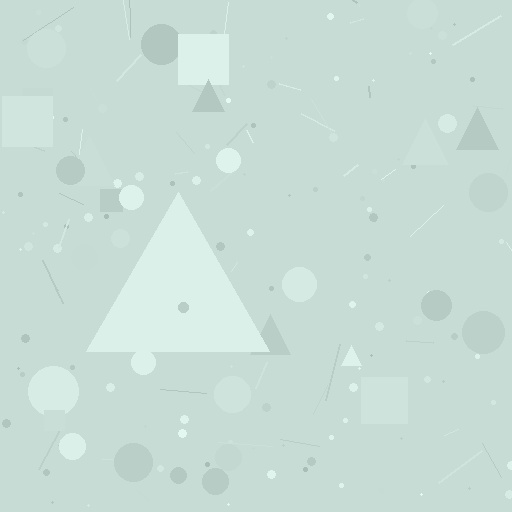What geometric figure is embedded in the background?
A triangle is embedded in the background.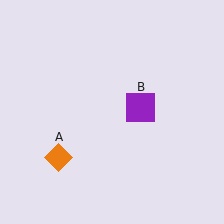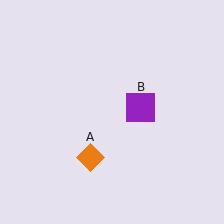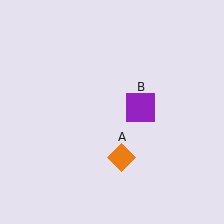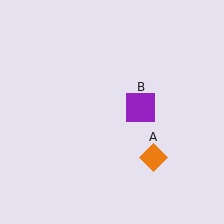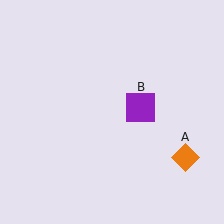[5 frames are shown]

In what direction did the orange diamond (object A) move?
The orange diamond (object A) moved right.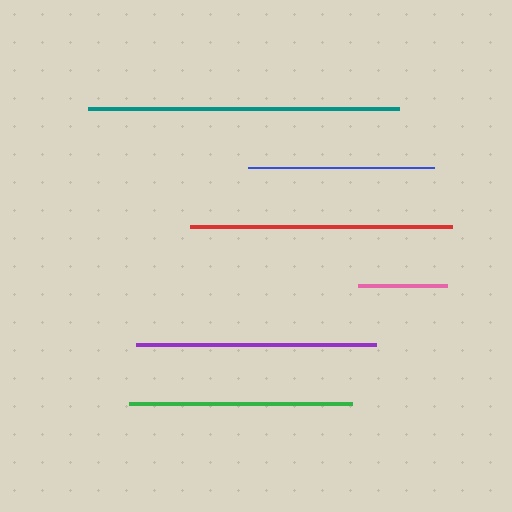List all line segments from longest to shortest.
From longest to shortest: teal, red, purple, green, blue, pink.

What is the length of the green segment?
The green segment is approximately 224 pixels long.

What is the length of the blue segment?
The blue segment is approximately 187 pixels long.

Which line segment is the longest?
The teal line is the longest at approximately 311 pixels.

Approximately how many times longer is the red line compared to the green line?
The red line is approximately 1.2 times the length of the green line.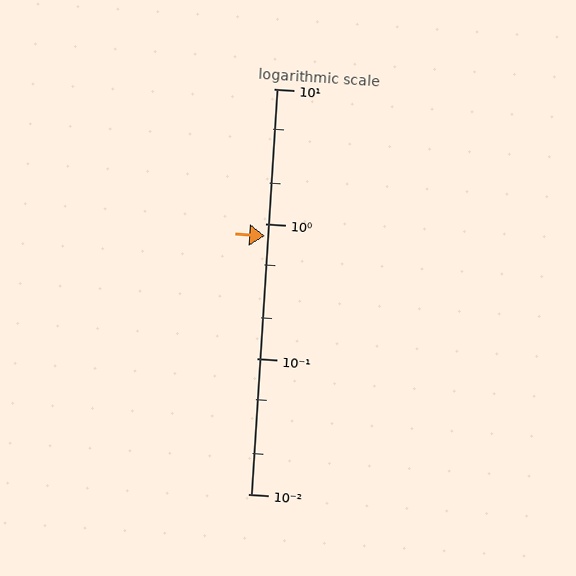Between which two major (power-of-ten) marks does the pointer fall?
The pointer is between 0.1 and 1.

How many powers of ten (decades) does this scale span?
The scale spans 3 decades, from 0.01 to 10.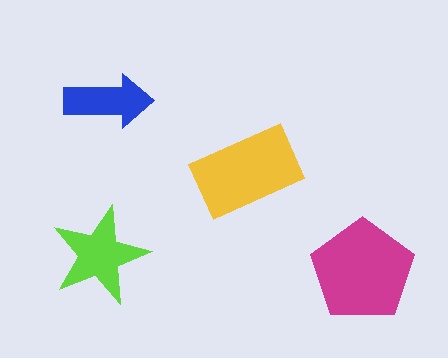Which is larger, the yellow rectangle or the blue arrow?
The yellow rectangle.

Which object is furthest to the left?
The lime star is leftmost.